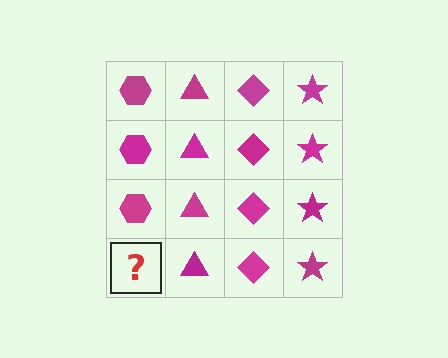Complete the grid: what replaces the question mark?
The question mark should be replaced with a magenta hexagon.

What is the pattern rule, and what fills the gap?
The rule is that each column has a consistent shape. The gap should be filled with a magenta hexagon.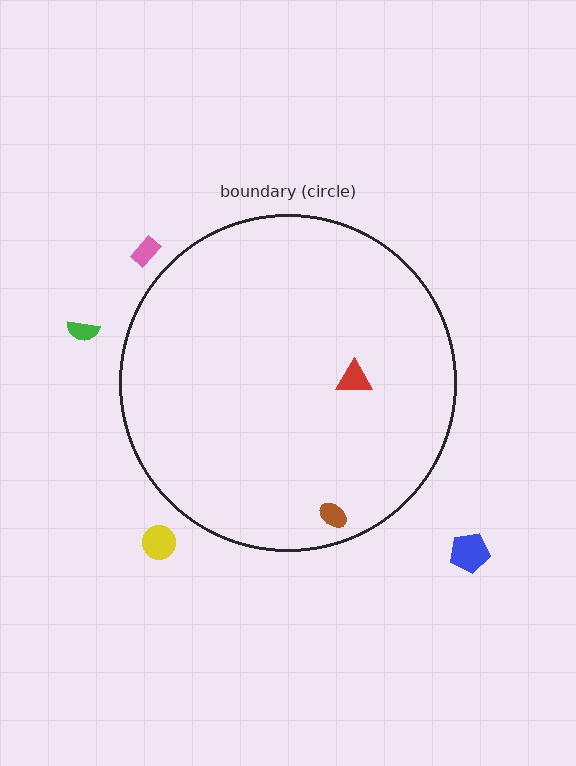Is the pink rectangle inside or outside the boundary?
Outside.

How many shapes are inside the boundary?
2 inside, 4 outside.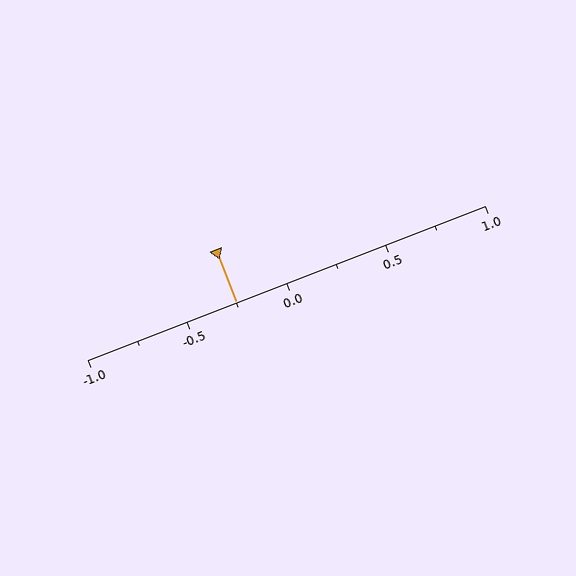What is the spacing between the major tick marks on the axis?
The major ticks are spaced 0.5 apart.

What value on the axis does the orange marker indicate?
The marker indicates approximately -0.25.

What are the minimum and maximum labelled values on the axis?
The axis runs from -1.0 to 1.0.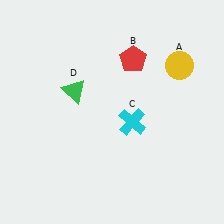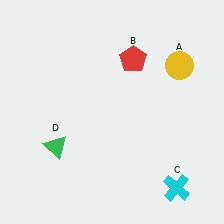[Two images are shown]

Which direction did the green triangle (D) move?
The green triangle (D) moved down.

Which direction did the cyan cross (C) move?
The cyan cross (C) moved down.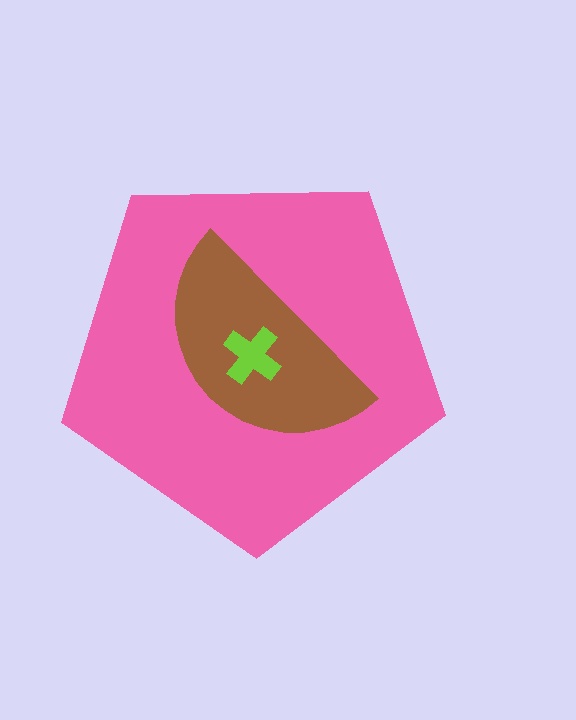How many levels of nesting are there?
3.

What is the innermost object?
The lime cross.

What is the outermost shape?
The pink pentagon.